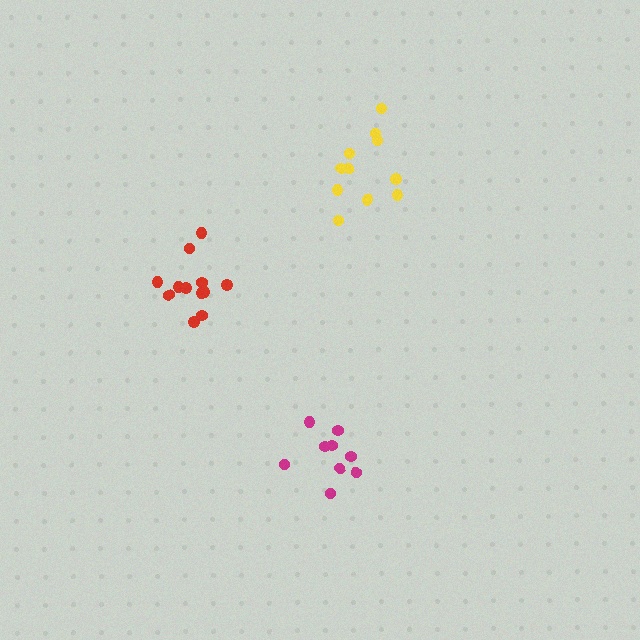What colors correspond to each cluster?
The clusters are colored: red, magenta, yellow.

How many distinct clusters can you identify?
There are 3 distinct clusters.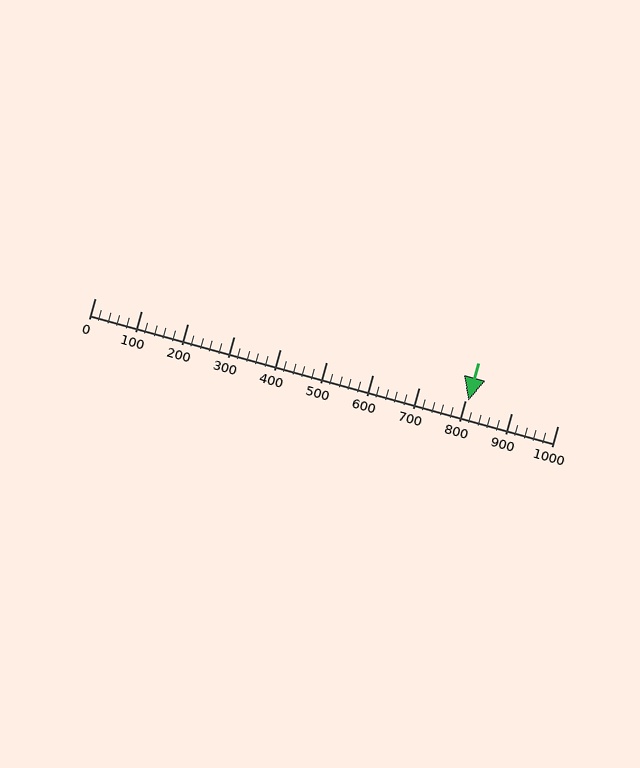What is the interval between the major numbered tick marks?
The major tick marks are spaced 100 units apart.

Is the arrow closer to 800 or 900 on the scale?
The arrow is closer to 800.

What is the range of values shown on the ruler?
The ruler shows values from 0 to 1000.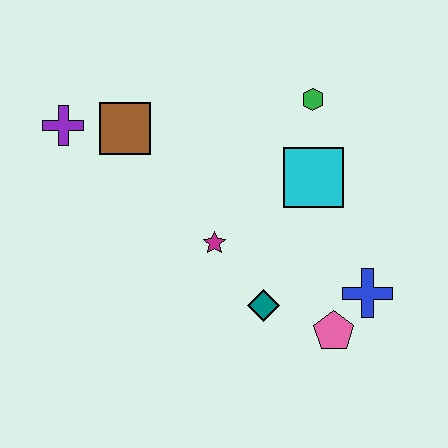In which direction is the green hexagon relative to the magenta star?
The green hexagon is above the magenta star.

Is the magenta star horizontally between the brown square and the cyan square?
Yes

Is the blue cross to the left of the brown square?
No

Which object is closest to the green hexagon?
The cyan square is closest to the green hexagon.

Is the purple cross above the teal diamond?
Yes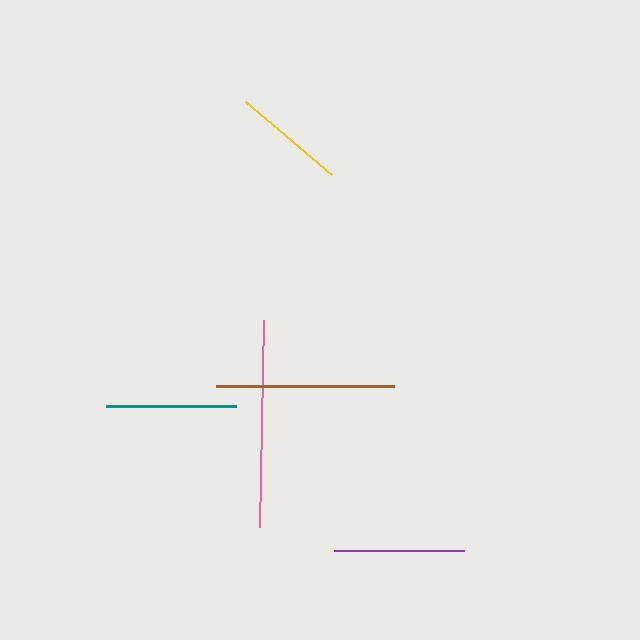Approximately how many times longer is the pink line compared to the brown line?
The pink line is approximately 1.2 times the length of the brown line.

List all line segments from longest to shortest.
From longest to shortest: pink, brown, purple, teal, yellow.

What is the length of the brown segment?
The brown segment is approximately 178 pixels long.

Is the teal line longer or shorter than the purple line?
The purple line is longer than the teal line.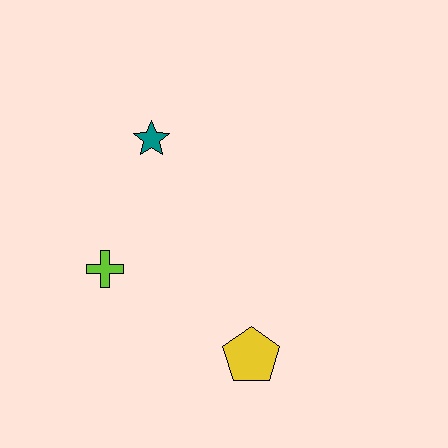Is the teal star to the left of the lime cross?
No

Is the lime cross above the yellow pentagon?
Yes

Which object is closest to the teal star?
The lime cross is closest to the teal star.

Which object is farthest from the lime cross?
The yellow pentagon is farthest from the lime cross.